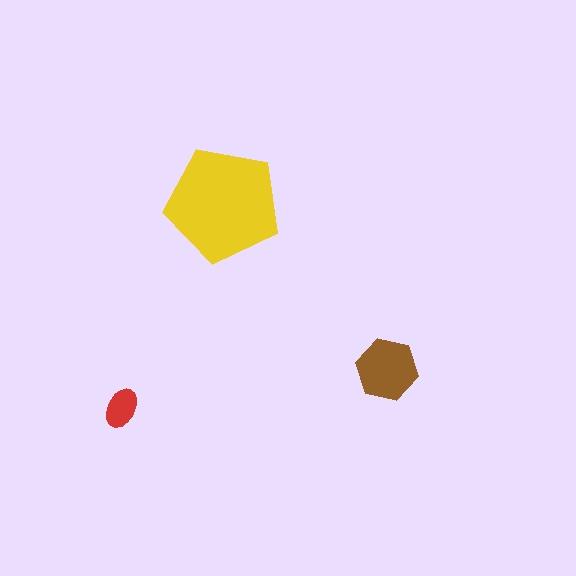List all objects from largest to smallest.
The yellow pentagon, the brown hexagon, the red ellipse.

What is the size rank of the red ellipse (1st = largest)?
3rd.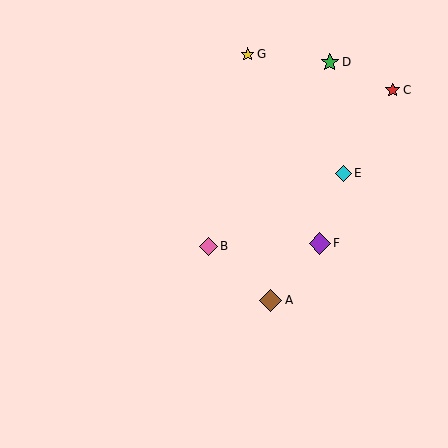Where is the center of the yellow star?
The center of the yellow star is at (248, 55).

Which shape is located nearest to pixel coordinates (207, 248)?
The pink diamond (labeled B) at (209, 246) is nearest to that location.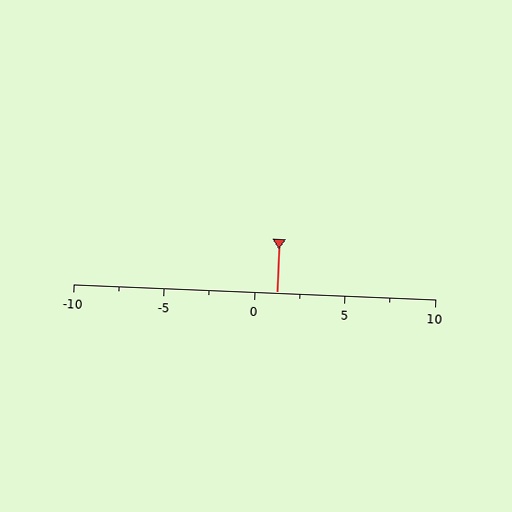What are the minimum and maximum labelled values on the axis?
The axis runs from -10 to 10.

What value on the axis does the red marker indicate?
The marker indicates approximately 1.2.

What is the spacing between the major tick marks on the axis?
The major ticks are spaced 5 apart.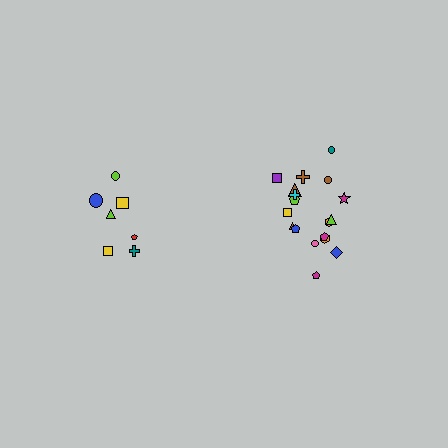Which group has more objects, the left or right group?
The right group.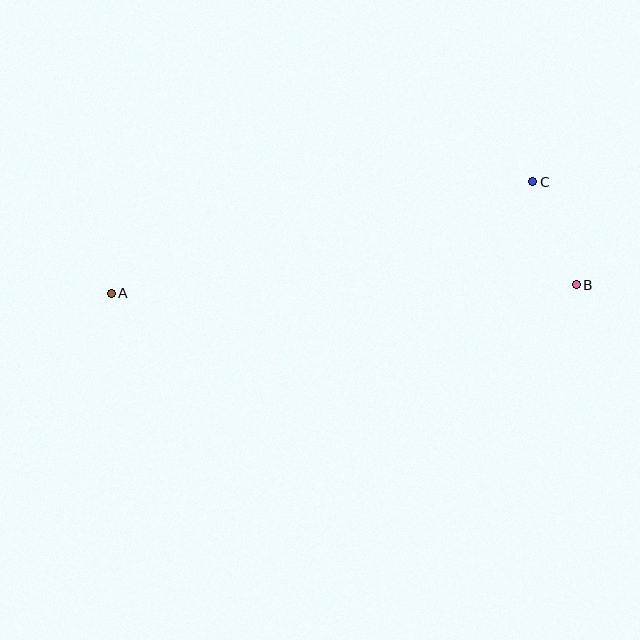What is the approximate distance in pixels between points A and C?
The distance between A and C is approximately 436 pixels.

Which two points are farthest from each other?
Points A and B are farthest from each other.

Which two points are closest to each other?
Points B and C are closest to each other.